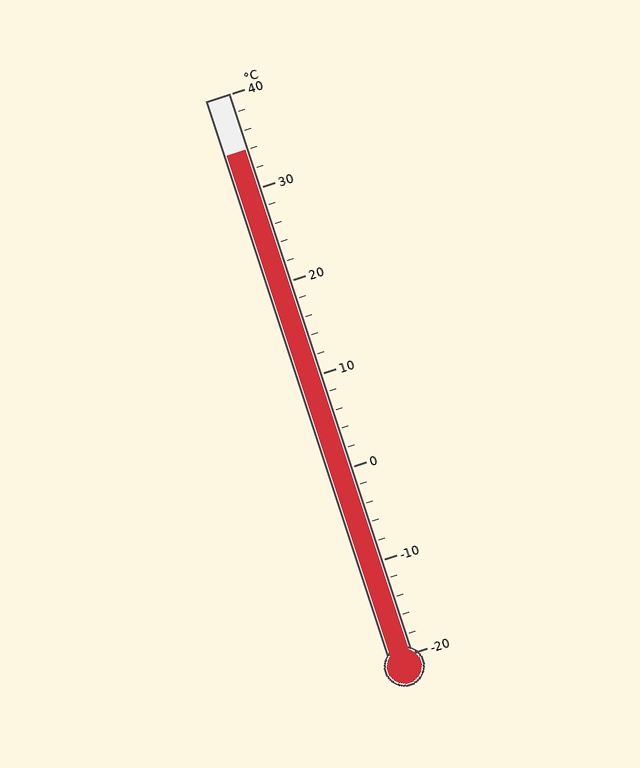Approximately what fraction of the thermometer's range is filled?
The thermometer is filled to approximately 90% of its range.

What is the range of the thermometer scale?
The thermometer scale ranges from -20°C to 40°C.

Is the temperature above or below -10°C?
The temperature is above -10°C.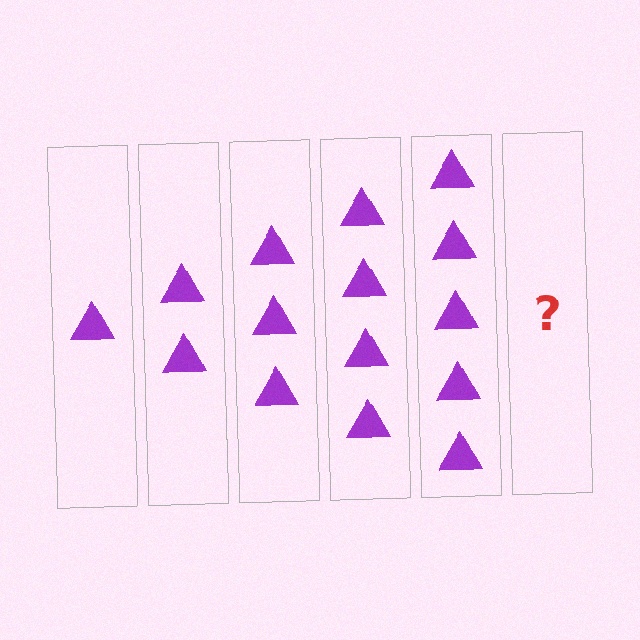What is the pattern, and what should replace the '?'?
The pattern is that each step adds one more triangle. The '?' should be 6 triangles.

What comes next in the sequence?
The next element should be 6 triangles.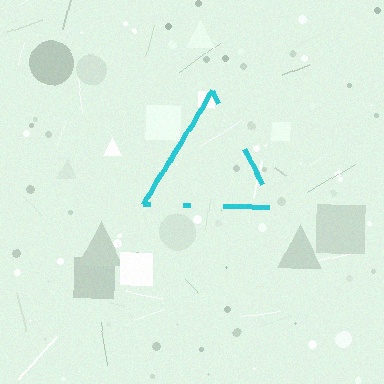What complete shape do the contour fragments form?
The contour fragments form a triangle.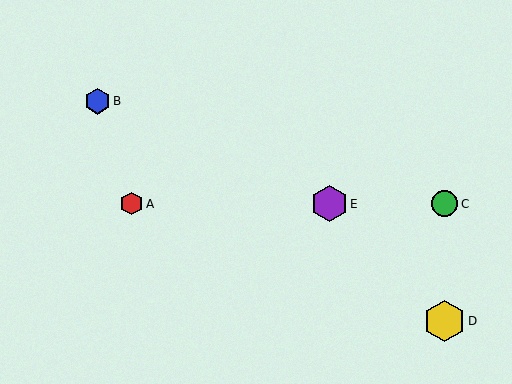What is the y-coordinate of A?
Object A is at y≈204.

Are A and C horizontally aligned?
Yes, both are at y≈204.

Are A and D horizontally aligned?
No, A is at y≈204 and D is at y≈321.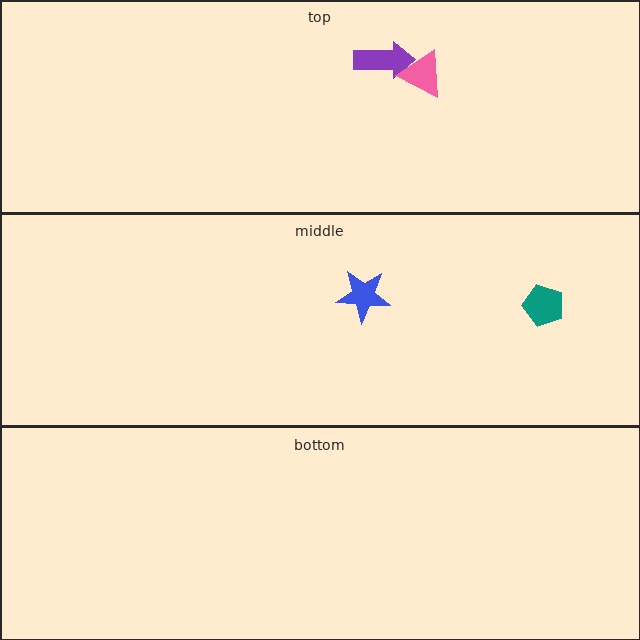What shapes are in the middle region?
The blue star, the teal pentagon.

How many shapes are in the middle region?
2.